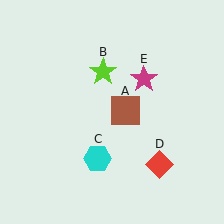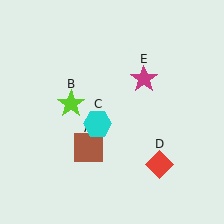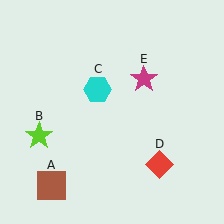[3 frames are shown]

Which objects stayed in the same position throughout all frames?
Red diamond (object D) and magenta star (object E) remained stationary.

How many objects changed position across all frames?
3 objects changed position: brown square (object A), lime star (object B), cyan hexagon (object C).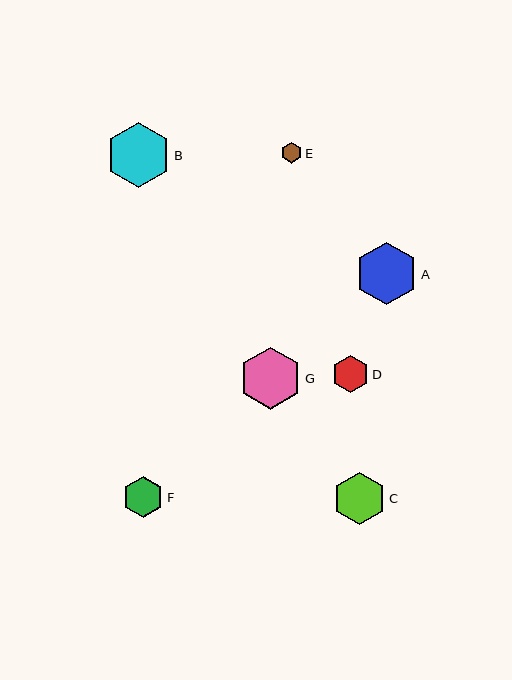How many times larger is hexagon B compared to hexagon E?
Hexagon B is approximately 3.1 times the size of hexagon E.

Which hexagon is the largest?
Hexagon B is the largest with a size of approximately 65 pixels.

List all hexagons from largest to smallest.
From largest to smallest: B, A, G, C, F, D, E.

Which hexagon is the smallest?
Hexagon E is the smallest with a size of approximately 21 pixels.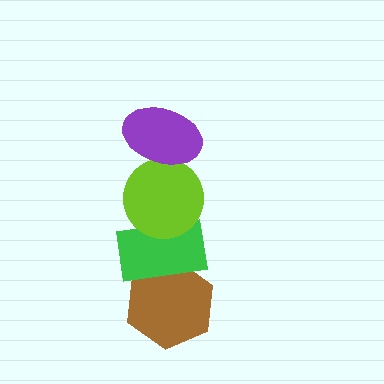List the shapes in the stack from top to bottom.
From top to bottom: the purple ellipse, the lime circle, the green rectangle, the brown hexagon.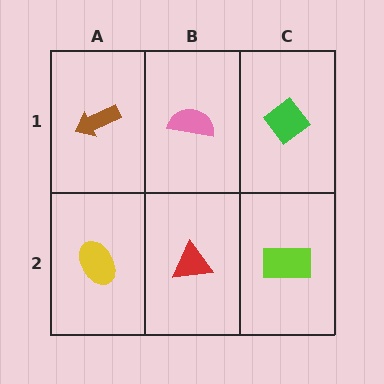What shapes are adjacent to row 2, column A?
A brown arrow (row 1, column A), a red triangle (row 2, column B).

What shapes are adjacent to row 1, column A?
A yellow ellipse (row 2, column A), a pink semicircle (row 1, column B).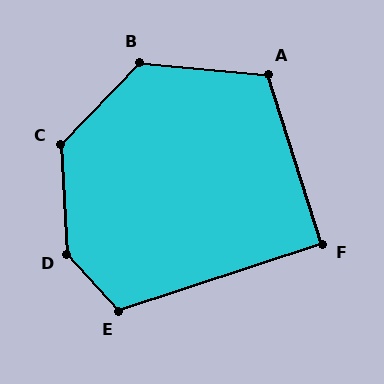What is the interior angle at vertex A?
Approximately 113 degrees (obtuse).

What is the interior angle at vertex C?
Approximately 133 degrees (obtuse).